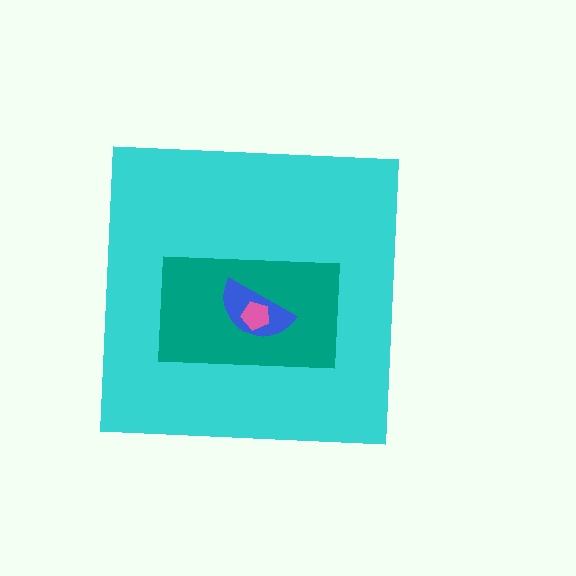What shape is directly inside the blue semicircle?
The pink pentagon.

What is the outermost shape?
The cyan square.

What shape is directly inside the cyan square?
The teal rectangle.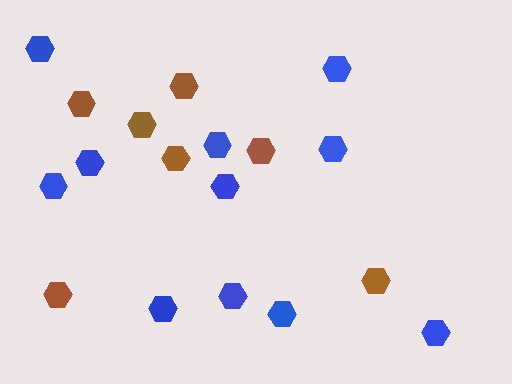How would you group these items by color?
There are 2 groups: one group of blue hexagons (11) and one group of brown hexagons (7).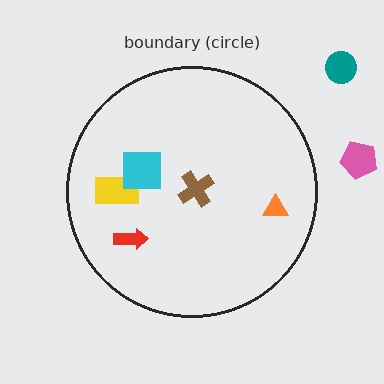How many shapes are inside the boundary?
5 inside, 2 outside.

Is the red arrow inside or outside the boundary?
Inside.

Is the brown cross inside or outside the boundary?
Inside.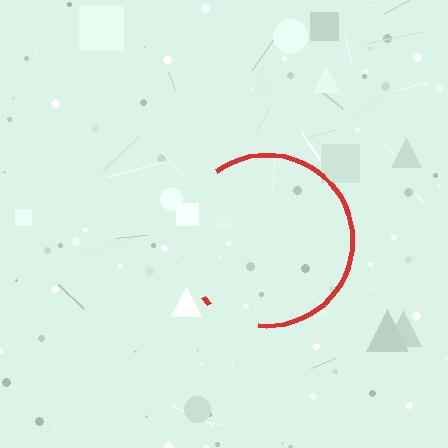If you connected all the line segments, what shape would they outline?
They would outline a circle.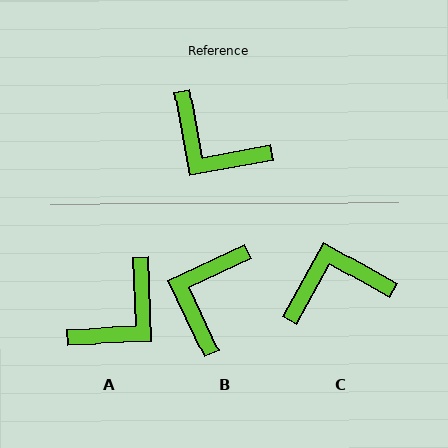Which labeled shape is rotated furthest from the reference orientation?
C, about 129 degrees away.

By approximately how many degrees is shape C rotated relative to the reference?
Approximately 129 degrees clockwise.